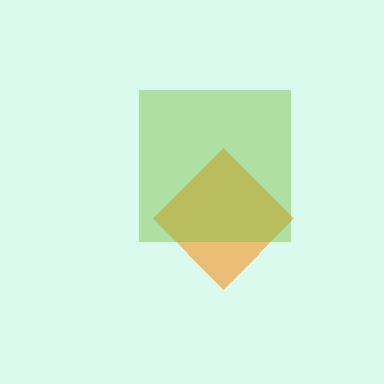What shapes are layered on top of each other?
The layered shapes are: an orange diamond, a lime square.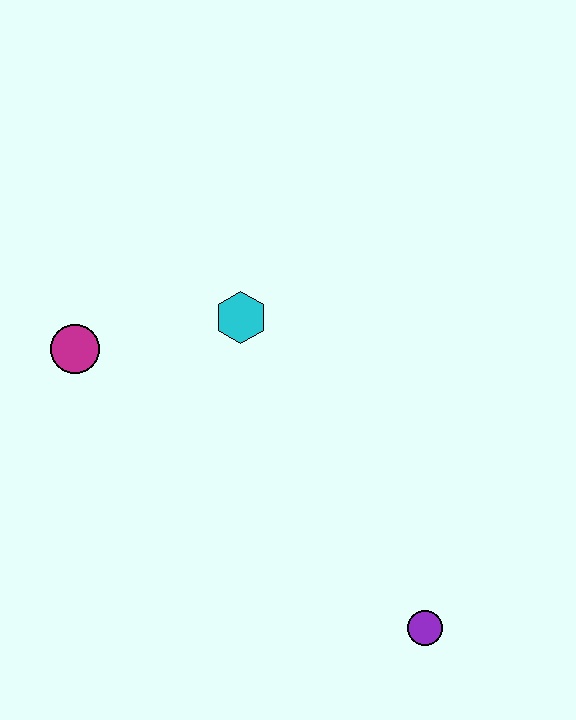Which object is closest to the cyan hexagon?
The magenta circle is closest to the cyan hexagon.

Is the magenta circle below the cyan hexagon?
Yes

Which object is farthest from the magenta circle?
The purple circle is farthest from the magenta circle.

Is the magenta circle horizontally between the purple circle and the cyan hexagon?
No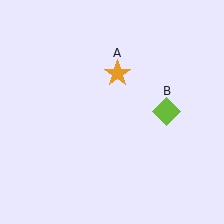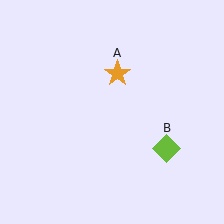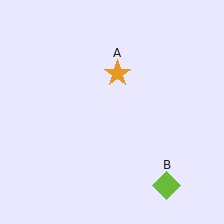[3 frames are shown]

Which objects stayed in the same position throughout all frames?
Orange star (object A) remained stationary.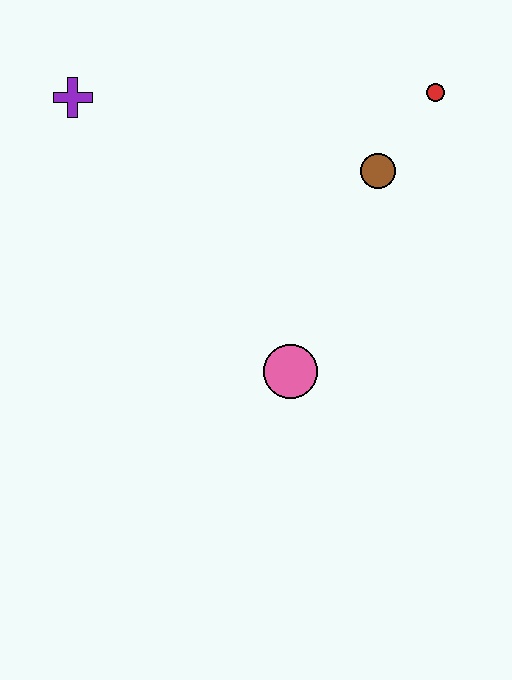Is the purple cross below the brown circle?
No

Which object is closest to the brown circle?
The red circle is closest to the brown circle.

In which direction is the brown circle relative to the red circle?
The brown circle is below the red circle.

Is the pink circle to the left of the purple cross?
No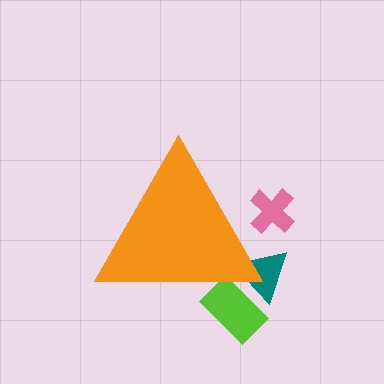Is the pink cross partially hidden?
Yes, the pink cross is partially hidden behind the orange triangle.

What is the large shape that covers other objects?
An orange triangle.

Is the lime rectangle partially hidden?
Yes, the lime rectangle is partially hidden behind the orange triangle.